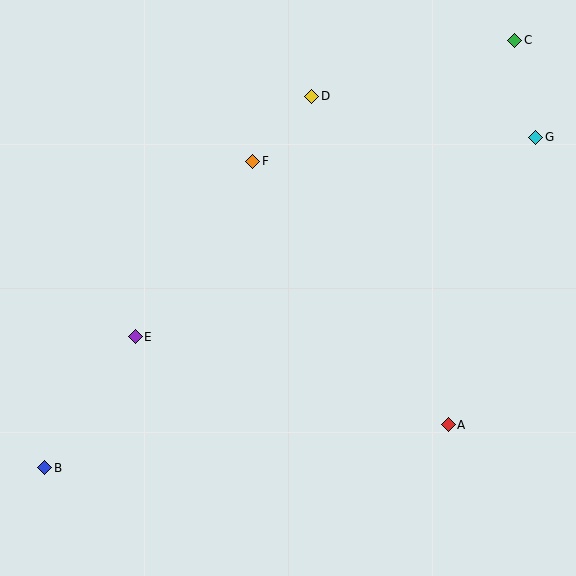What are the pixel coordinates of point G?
Point G is at (536, 137).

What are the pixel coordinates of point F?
Point F is at (253, 161).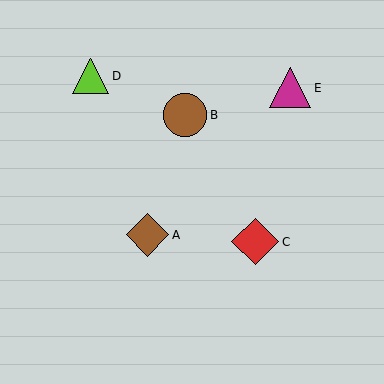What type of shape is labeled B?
Shape B is a brown circle.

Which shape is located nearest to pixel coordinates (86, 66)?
The lime triangle (labeled D) at (91, 76) is nearest to that location.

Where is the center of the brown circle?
The center of the brown circle is at (185, 115).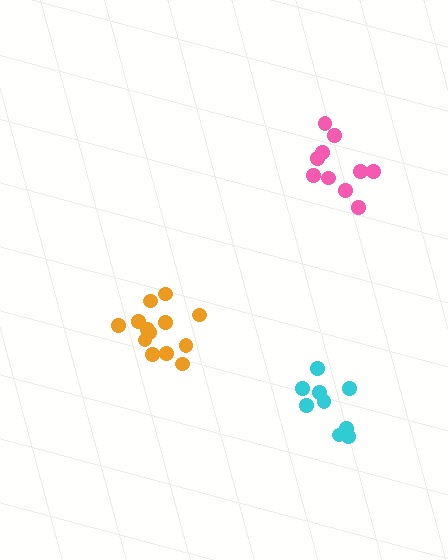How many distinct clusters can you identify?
There are 3 distinct clusters.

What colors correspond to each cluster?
The clusters are colored: orange, pink, cyan.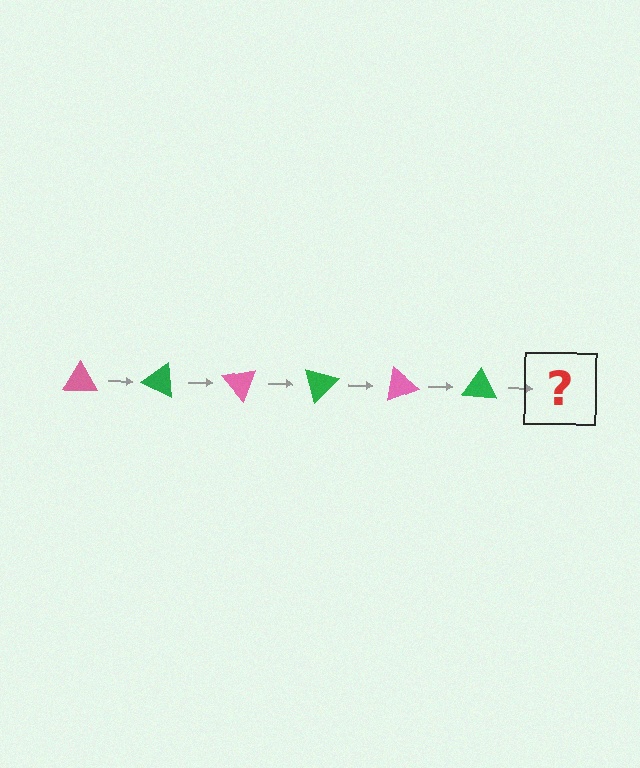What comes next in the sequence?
The next element should be a pink triangle, rotated 150 degrees from the start.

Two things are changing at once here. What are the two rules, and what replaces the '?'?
The two rules are that it rotates 25 degrees each step and the color cycles through pink and green. The '?' should be a pink triangle, rotated 150 degrees from the start.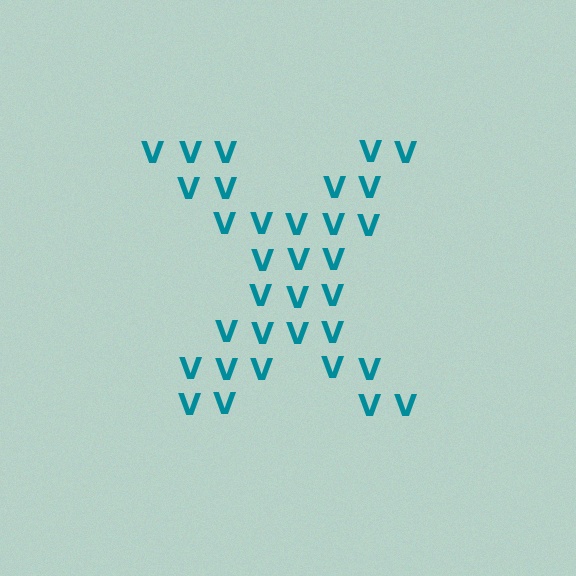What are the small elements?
The small elements are letter V's.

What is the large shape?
The large shape is the letter X.